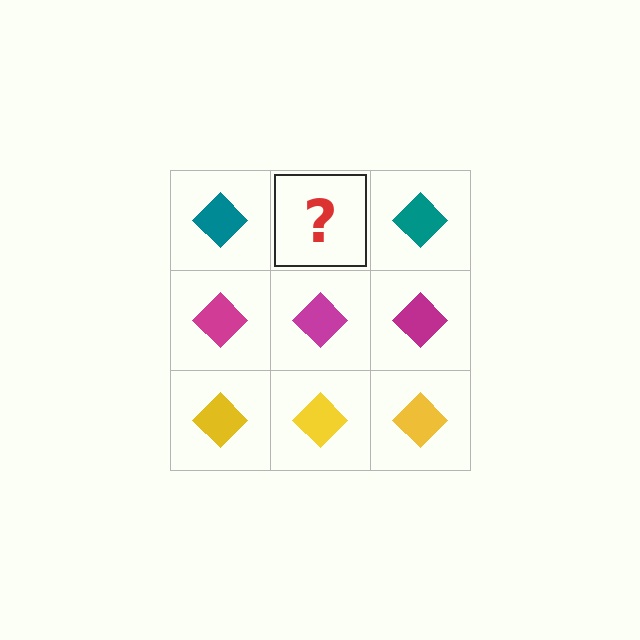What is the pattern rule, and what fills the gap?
The rule is that each row has a consistent color. The gap should be filled with a teal diamond.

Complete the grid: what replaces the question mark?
The question mark should be replaced with a teal diamond.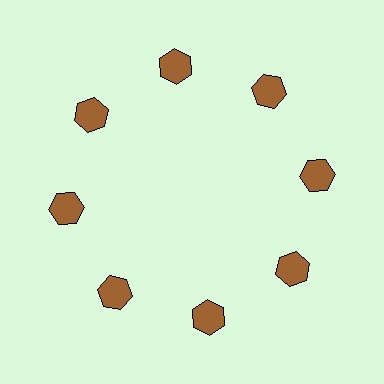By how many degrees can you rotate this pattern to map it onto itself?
The pattern maps onto itself every 45 degrees of rotation.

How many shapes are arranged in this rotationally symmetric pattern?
There are 8 shapes, arranged in 8 groups of 1.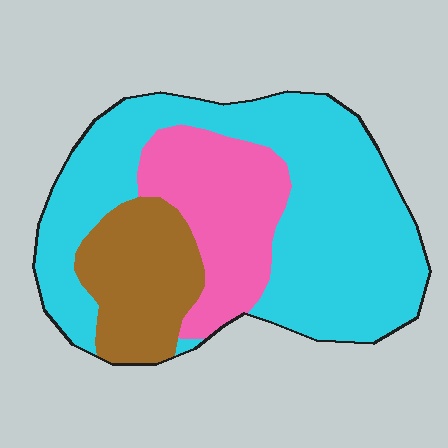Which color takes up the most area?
Cyan, at roughly 60%.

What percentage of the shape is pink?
Pink takes up between a sixth and a third of the shape.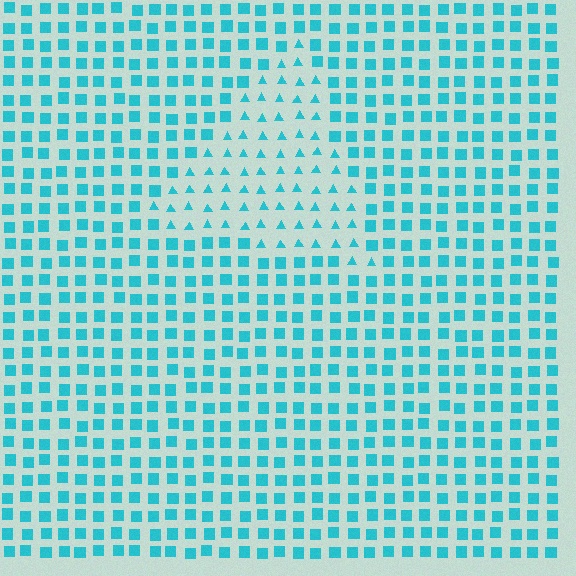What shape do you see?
I see a triangle.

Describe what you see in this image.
The image is filled with small cyan elements arranged in a uniform grid. A triangle-shaped region contains triangles, while the surrounding area contains squares. The boundary is defined purely by the change in element shape.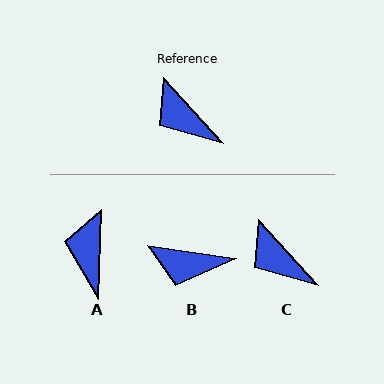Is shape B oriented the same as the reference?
No, it is off by about 40 degrees.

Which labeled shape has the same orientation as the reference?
C.